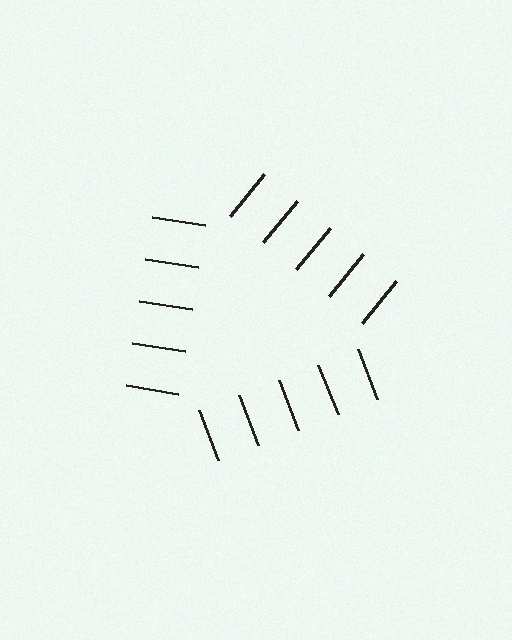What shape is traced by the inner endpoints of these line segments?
An illusory triangle — the line segments terminate on its edges but no continuous stroke is drawn.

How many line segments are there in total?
15 — 5 along each of the 3 edges.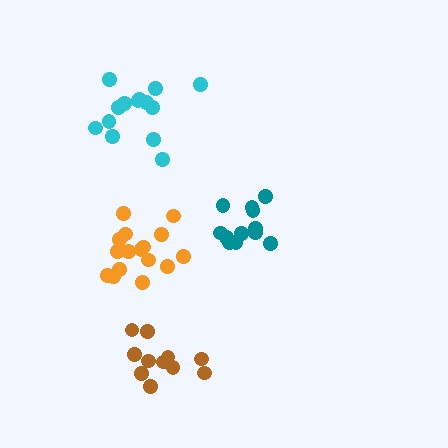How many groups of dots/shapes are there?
There are 4 groups.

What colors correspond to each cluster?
The clusters are colored: orange, teal, brown, cyan.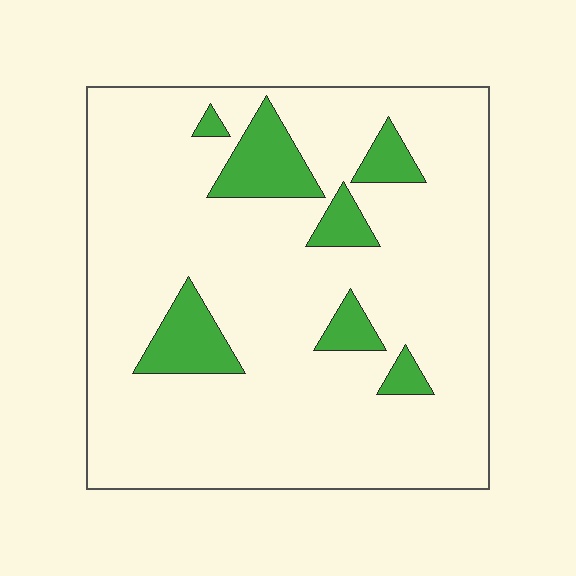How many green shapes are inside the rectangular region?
7.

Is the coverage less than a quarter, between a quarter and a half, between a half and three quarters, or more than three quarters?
Less than a quarter.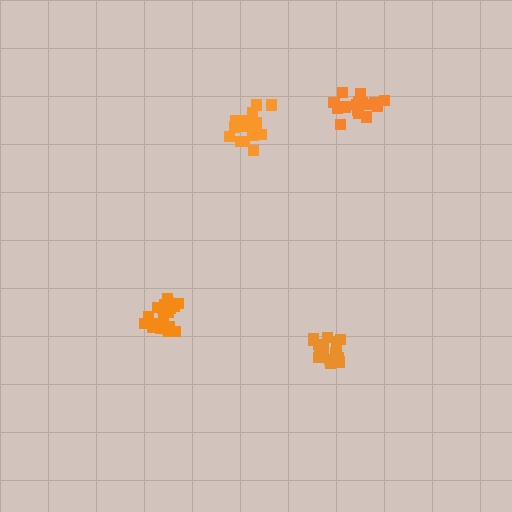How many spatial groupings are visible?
There are 4 spatial groupings.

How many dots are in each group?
Group 1: 18 dots, Group 2: 21 dots, Group 3: 19 dots, Group 4: 19 dots (77 total).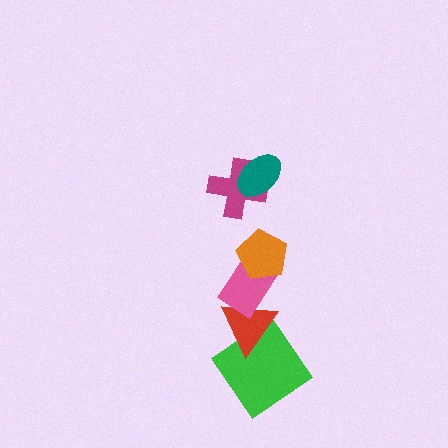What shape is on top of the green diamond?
The red triangle is on top of the green diamond.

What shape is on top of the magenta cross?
The teal ellipse is on top of the magenta cross.